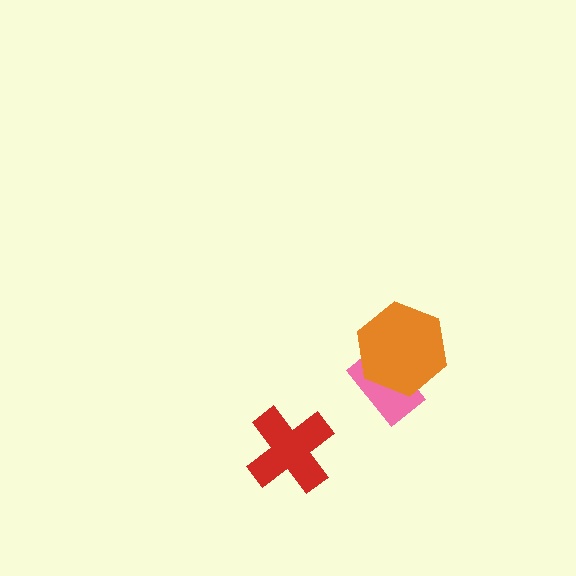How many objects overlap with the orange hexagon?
1 object overlaps with the orange hexagon.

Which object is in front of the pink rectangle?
The orange hexagon is in front of the pink rectangle.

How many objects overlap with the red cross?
0 objects overlap with the red cross.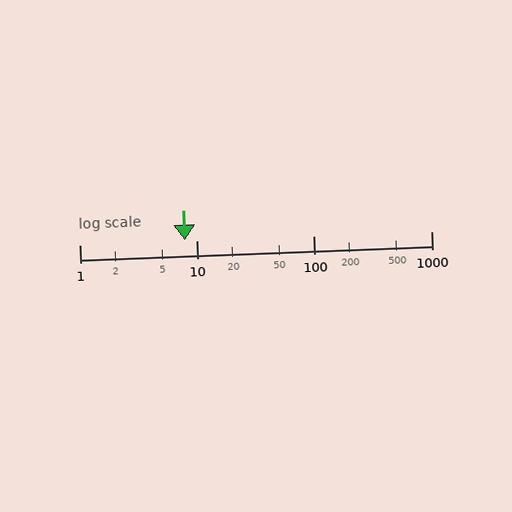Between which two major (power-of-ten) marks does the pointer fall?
The pointer is between 1 and 10.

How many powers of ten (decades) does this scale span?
The scale spans 3 decades, from 1 to 1000.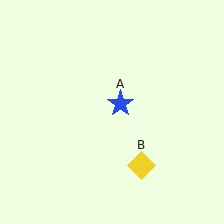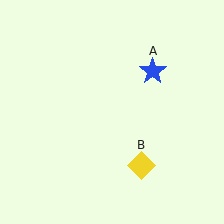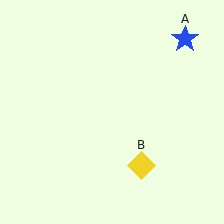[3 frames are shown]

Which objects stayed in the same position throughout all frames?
Yellow diamond (object B) remained stationary.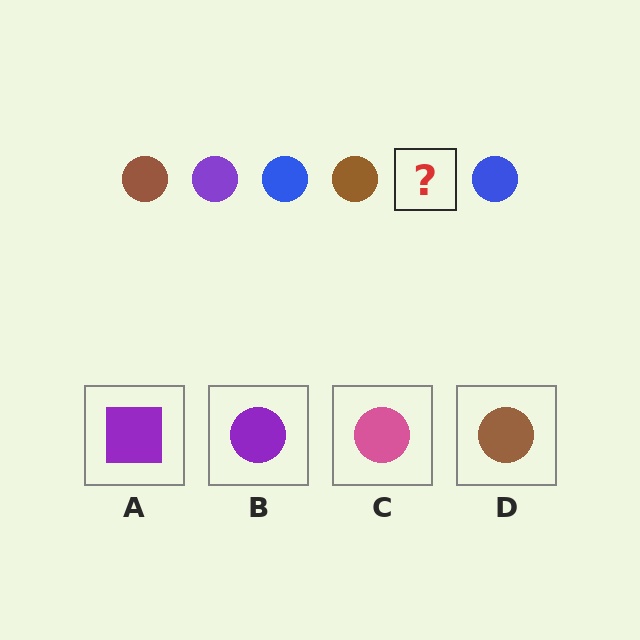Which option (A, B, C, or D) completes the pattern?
B.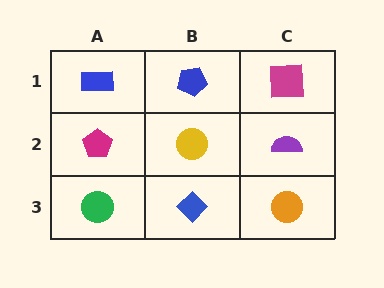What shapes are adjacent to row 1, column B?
A yellow circle (row 2, column B), a blue rectangle (row 1, column A), a magenta square (row 1, column C).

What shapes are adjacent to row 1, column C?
A purple semicircle (row 2, column C), a blue pentagon (row 1, column B).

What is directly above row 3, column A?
A magenta pentagon.